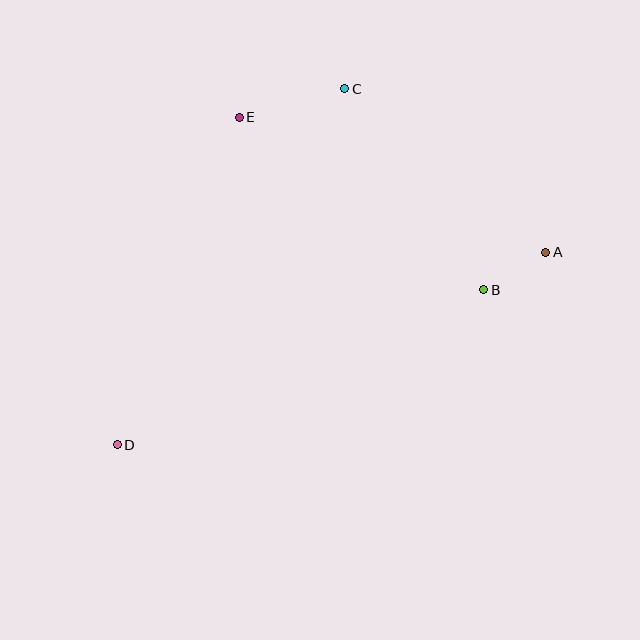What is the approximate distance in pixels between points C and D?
The distance between C and D is approximately 423 pixels.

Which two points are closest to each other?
Points A and B are closest to each other.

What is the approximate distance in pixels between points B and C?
The distance between B and C is approximately 244 pixels.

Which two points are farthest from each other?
Points A and D are farthest from each other.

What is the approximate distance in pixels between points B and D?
The distance between B and D is approximately 398 pixels.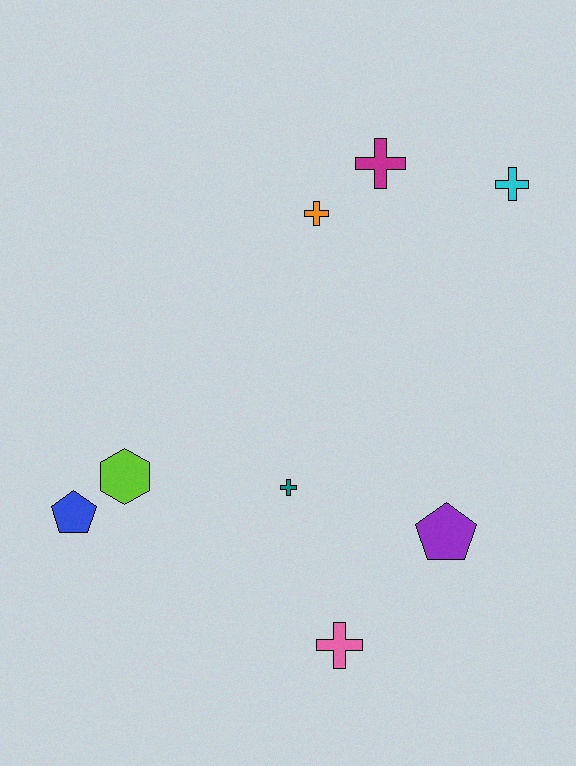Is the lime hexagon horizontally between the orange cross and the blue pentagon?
Yes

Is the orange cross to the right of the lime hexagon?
Yes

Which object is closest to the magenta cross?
The orange cross is closest to the magenta cross.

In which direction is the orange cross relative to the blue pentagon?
The orange cross is above the blue pentagon.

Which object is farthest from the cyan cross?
The blue pentagon is farthest from the cyan cross.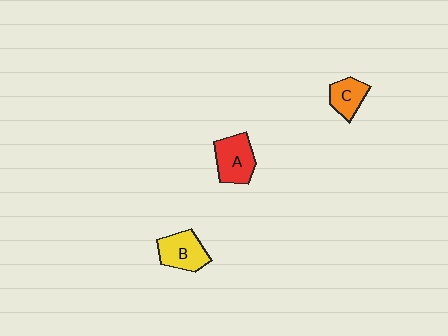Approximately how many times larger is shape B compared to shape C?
Approximately 1.4 times.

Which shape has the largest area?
Shape A (red).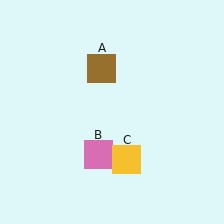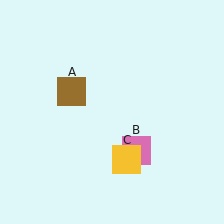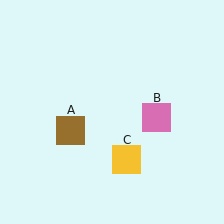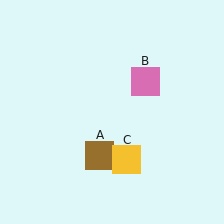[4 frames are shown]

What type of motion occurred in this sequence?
The brown square (object A), pink square (object B) rotated counterclockwise around the center of the scene.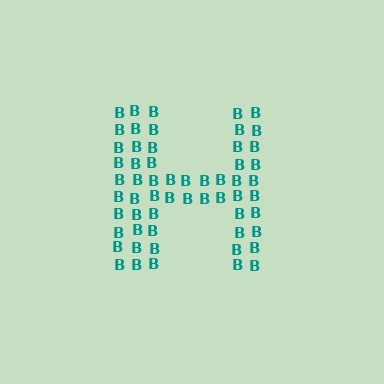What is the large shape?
The large shape is the letter H.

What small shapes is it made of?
It is made of small letter B's.